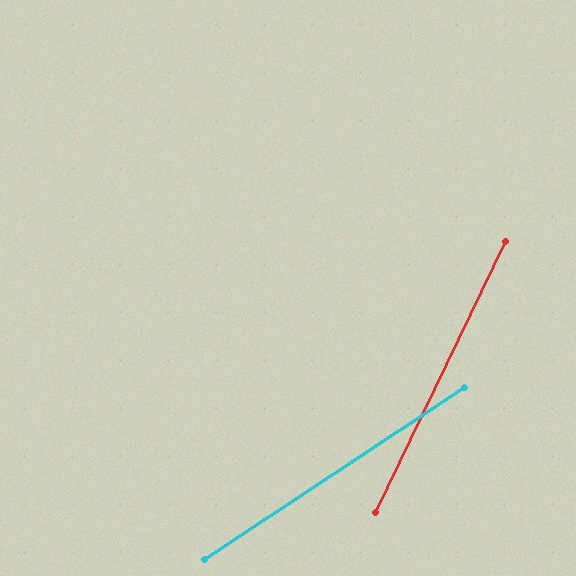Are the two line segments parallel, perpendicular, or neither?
Neither parallel nor perpendicular — they differ by about 31°.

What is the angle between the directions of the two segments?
Approximately 31 degrees.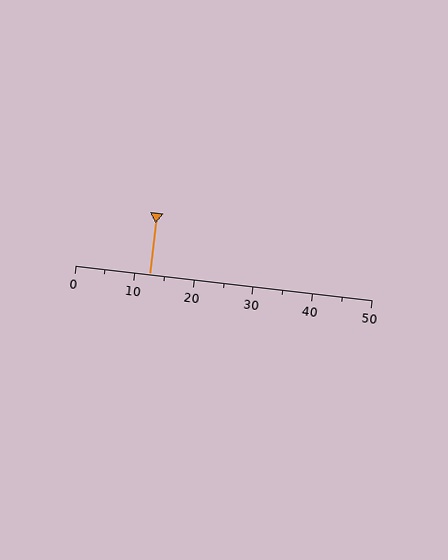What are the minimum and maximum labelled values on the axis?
The axis runs from 0 to 50.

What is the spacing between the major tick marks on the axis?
The major ticks are spaced 10 apart.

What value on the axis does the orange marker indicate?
The marker indicates approximately 12.5.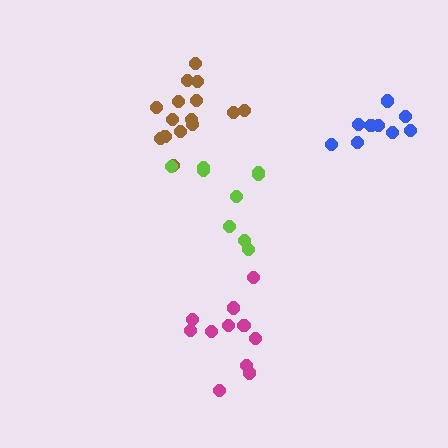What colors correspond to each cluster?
The clusters are colored: brown, magenta, blue, lime.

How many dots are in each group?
Group 1: 15 dots, Group 2: 11 dots, Group 3: 9 dots, Group 4: 9 dots (44 total).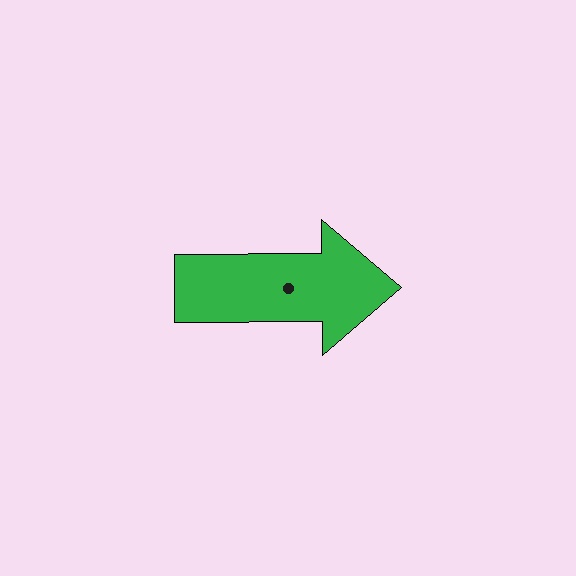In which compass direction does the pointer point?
East.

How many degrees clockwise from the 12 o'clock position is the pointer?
Approximately 90 degrees.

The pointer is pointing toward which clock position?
Roughly 3 o'clock.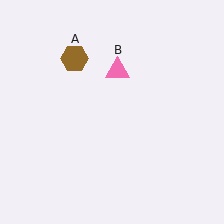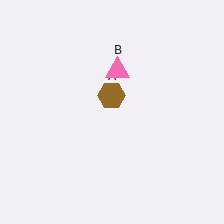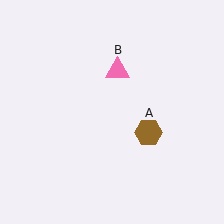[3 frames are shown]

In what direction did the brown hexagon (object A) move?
The brown hexagon (object A) moved down and to the right.